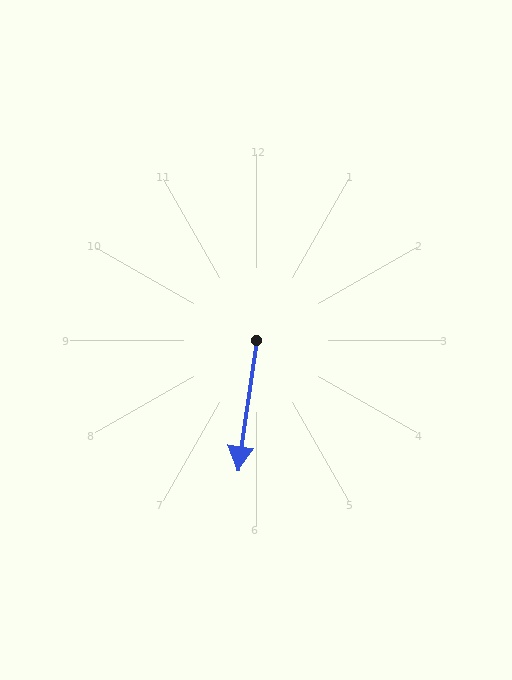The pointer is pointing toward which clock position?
Roughly 6 o'clock.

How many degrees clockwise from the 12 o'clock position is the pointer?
Approximately 188 degrees.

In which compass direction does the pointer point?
South.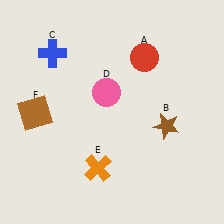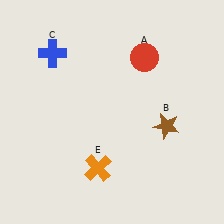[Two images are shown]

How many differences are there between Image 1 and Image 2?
There are 2 differences between the two images.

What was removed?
The brown square (F), the pink circle (D) were removed in Image 2.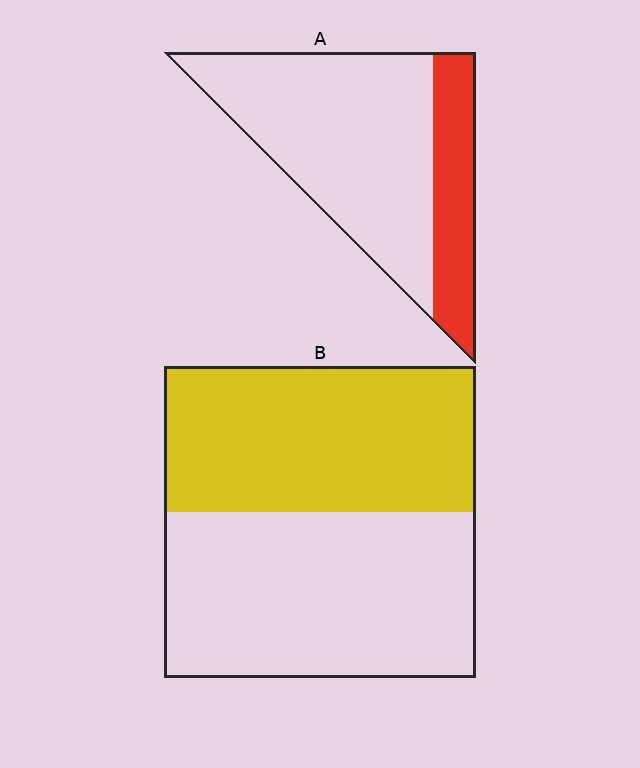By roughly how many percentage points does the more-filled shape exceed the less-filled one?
By roughly 20 percentage points (B over A).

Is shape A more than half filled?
No.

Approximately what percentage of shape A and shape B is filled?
A is approximately 25% and B is approximately 45%.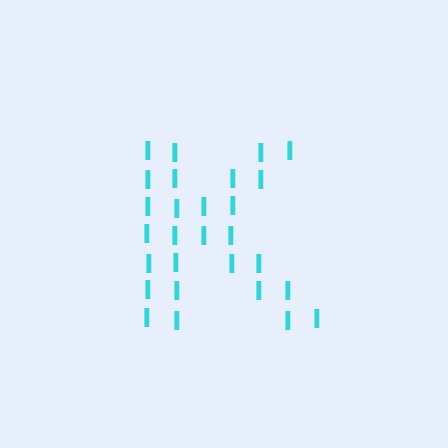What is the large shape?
The large shape is the letter K.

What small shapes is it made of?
It is made of small letter I's.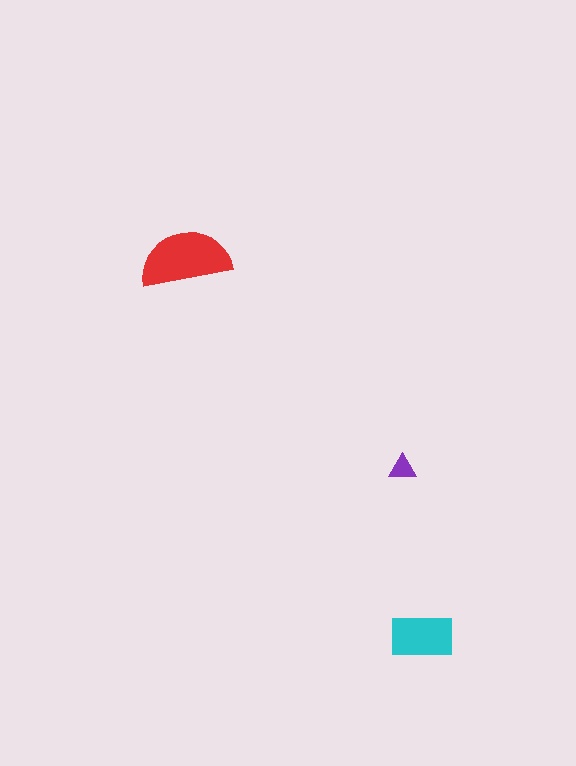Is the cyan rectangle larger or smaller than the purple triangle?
Larger.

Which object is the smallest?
The purple triangle.